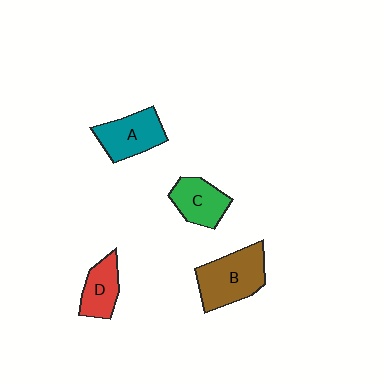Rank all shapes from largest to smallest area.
From largest to smallest: B (brown), A (teal), C (green), D (red).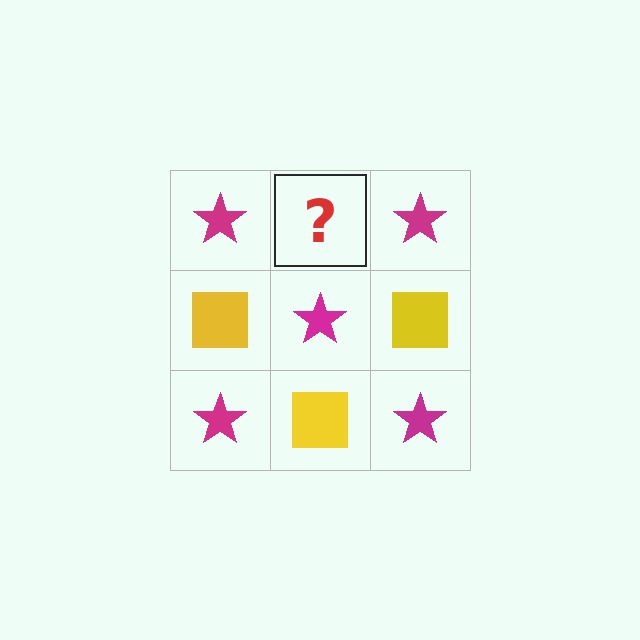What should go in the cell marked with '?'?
The missing cell should contain a yellow square.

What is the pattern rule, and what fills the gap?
The rule is that it alternates magenta star and yellow square in a checkerboard pattern. The gap should be filled with a yellow square.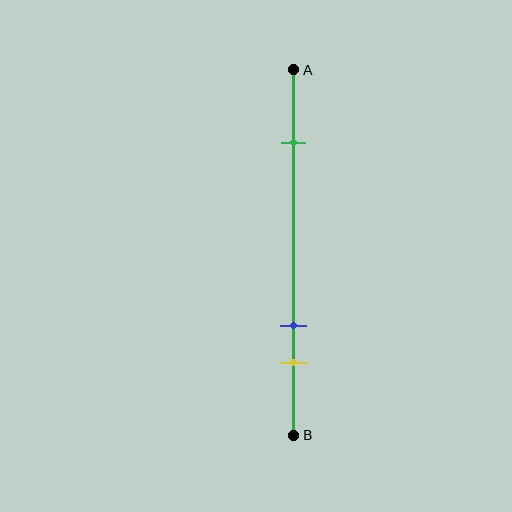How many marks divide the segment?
There are 3 marks dividing the segment.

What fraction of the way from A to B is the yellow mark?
The yellow mark is approximately 80% (0.8) of the way from A to B.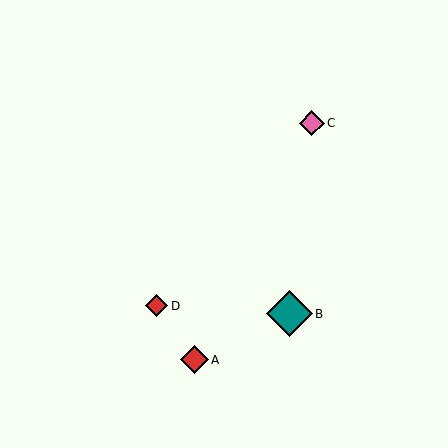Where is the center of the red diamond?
The center of the red diamond is at (194, 360).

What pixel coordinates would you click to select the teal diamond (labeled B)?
Click at (290, 314) to select the teal diamond B.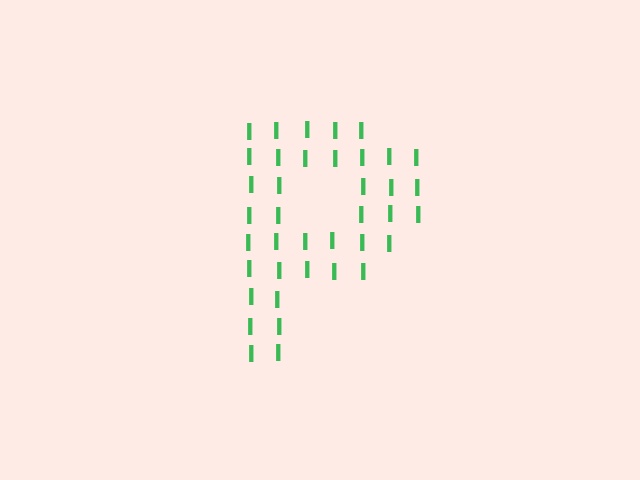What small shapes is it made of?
It is made of small letter I's.